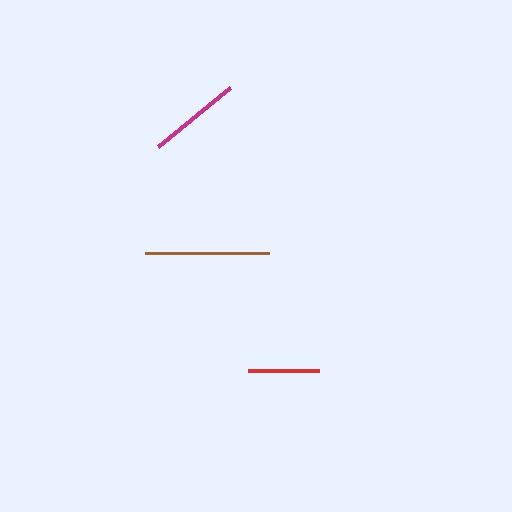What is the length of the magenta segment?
The magenta segment is approximately 93 pixels long.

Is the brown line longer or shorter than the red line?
The brown line is longer than the red line.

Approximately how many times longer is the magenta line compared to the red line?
The magenta line is approximately 1.3 times the length of the red line.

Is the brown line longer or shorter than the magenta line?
The brown line is longer than the magenta line.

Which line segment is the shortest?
The red line is the shortest at approximately 71 pixels.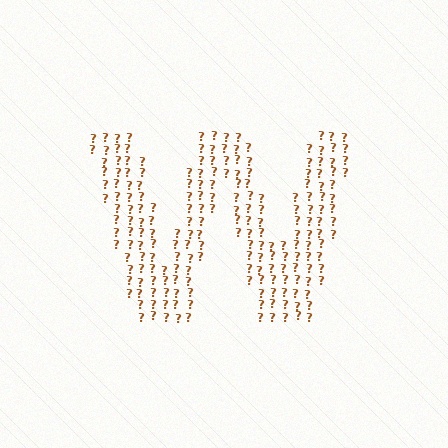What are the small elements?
The small elements are question marks.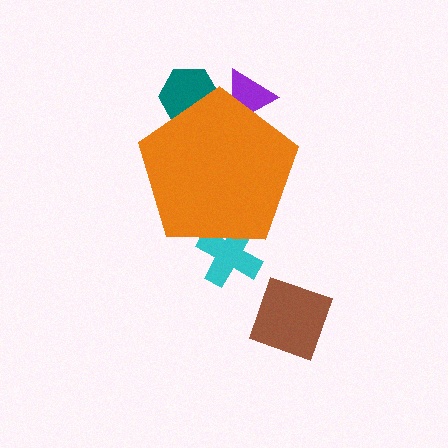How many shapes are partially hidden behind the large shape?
3 shapes are partially hidden.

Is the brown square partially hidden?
No, the brown square is fully visible.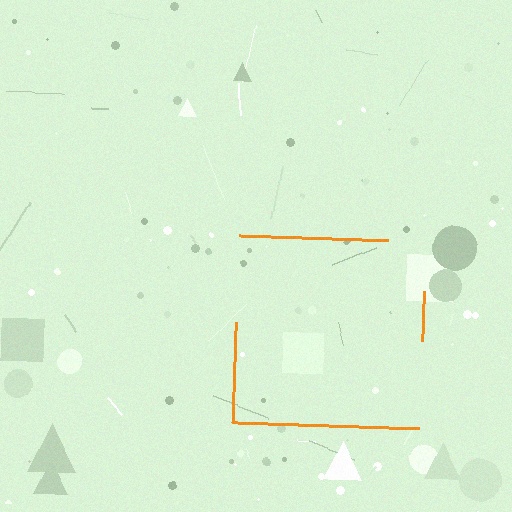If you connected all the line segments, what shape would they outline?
They would outline a square.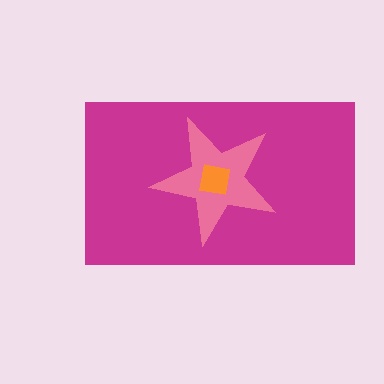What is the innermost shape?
The orange square.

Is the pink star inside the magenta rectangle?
Yes.